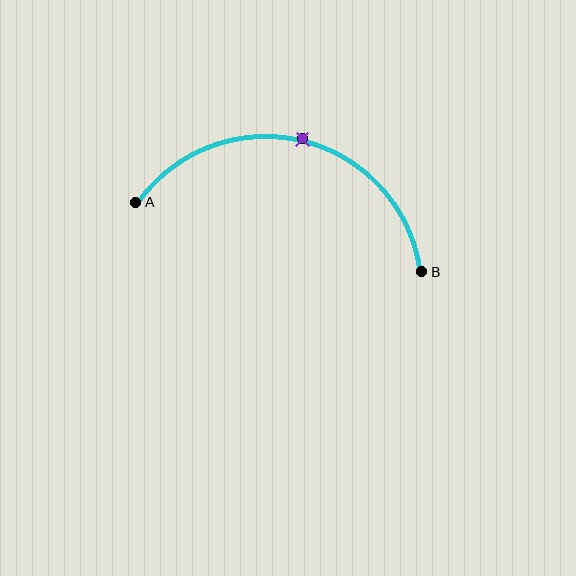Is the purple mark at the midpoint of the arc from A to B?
Yes. The purple mark lies on the arc at equal arc-length from both A and B — it is the arc midpoint.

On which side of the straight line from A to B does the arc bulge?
The arc bulges above the straight line connecting A and B.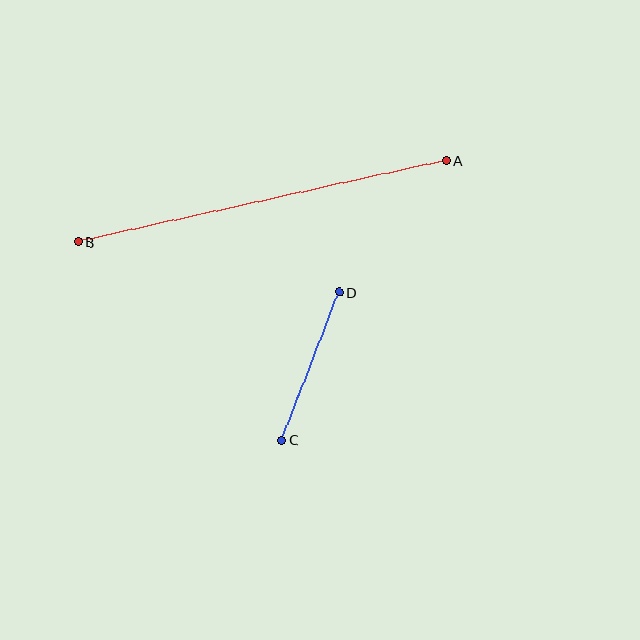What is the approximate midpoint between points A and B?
The midpoint is at approximately (262, 201) pixels.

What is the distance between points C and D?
The distance is approximately 159 pixels.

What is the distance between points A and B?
The distance is approximately 377 pixels.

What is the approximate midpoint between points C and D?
The midpoint is at approximately (311, 366) pixels.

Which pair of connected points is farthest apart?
Points A and B are farthest apart.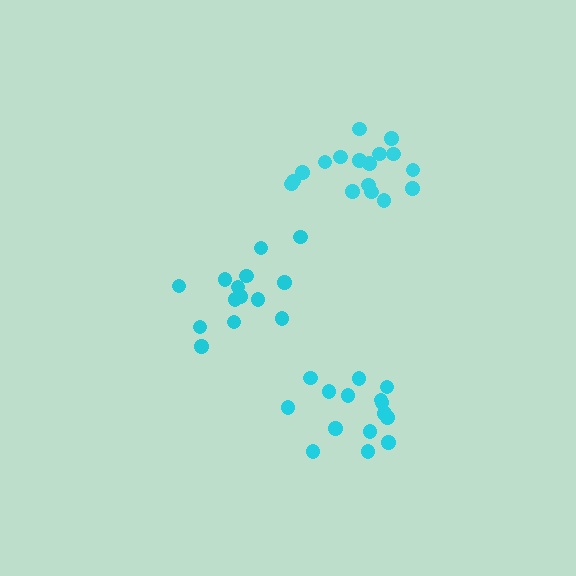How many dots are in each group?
Group 1: 14 dots, Group 2: 17 dots, Group 3: 15 dots (46 total).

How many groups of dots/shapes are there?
There are 3 groups.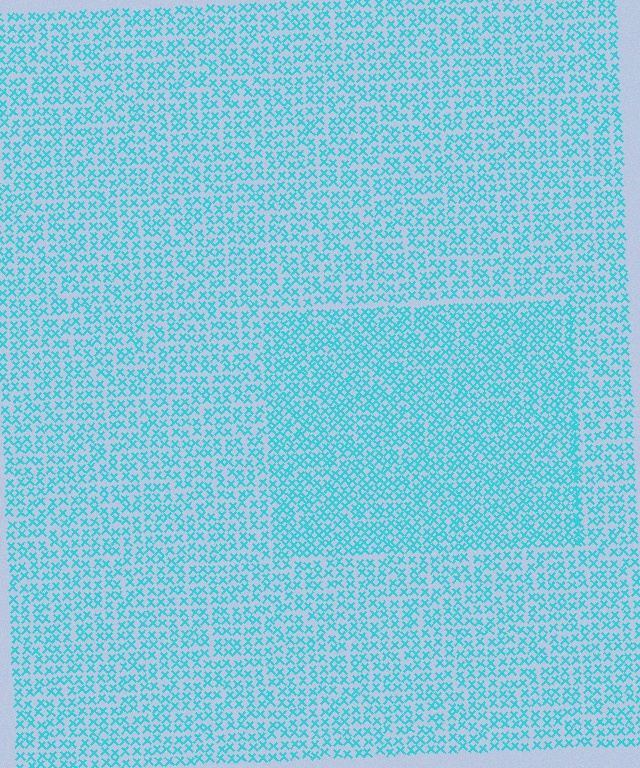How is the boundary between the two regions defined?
The boundary is defined by a change in element density (approximately 1.4x ratio). All elements are the same color, size, and shape.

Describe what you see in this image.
The image contains small cyan elements arranged at two different densities. A rectangle-shaped region is visible where the elements are more densely packed than the surrounding area.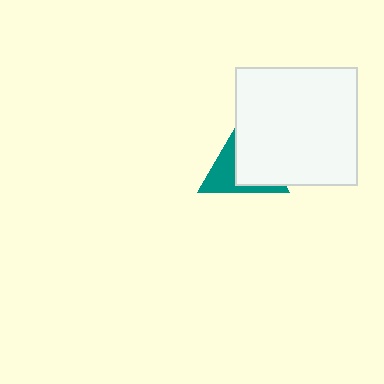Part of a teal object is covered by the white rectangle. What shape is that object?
It is a triangle.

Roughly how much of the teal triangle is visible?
About half of it is visible (roughly 46%).